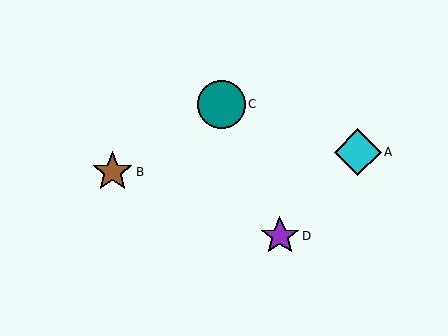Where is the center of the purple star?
The center of the purple star is at (280, 236).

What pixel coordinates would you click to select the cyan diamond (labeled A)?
Click at (358, 152) to select the cyan diamond A.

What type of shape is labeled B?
Shape B is a brown star.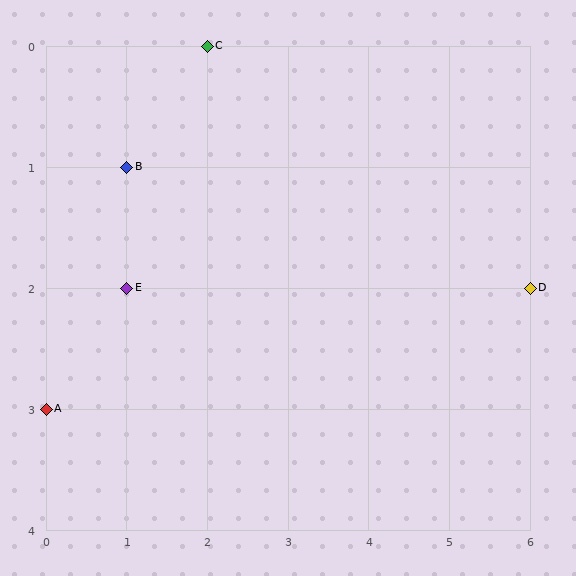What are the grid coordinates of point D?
Point D is at grid coordinates (6, 2).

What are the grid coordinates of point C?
Point C is at grid coordinates (2, 0).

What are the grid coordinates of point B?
Point B is at grid coordinates (1, 1).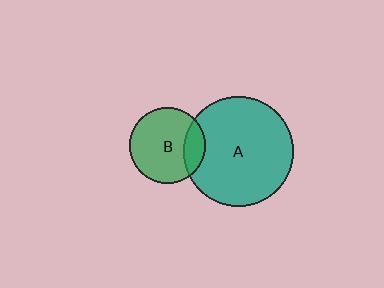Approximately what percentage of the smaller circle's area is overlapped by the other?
Approximately 20%.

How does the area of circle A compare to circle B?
Approximately 2.1 times.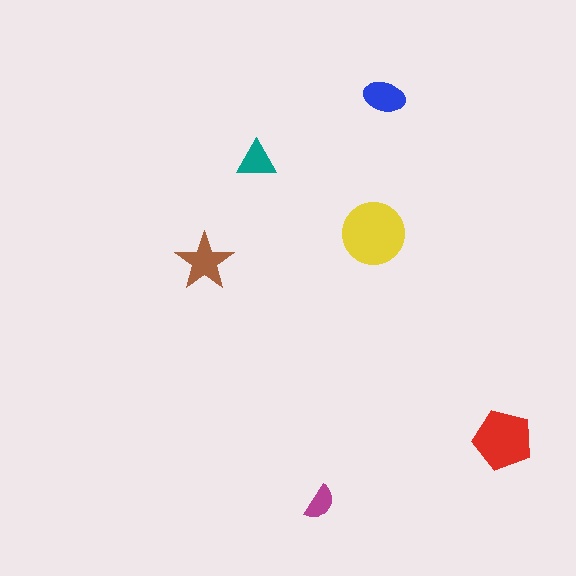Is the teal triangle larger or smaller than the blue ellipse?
Smaller.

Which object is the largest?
The yellow circle.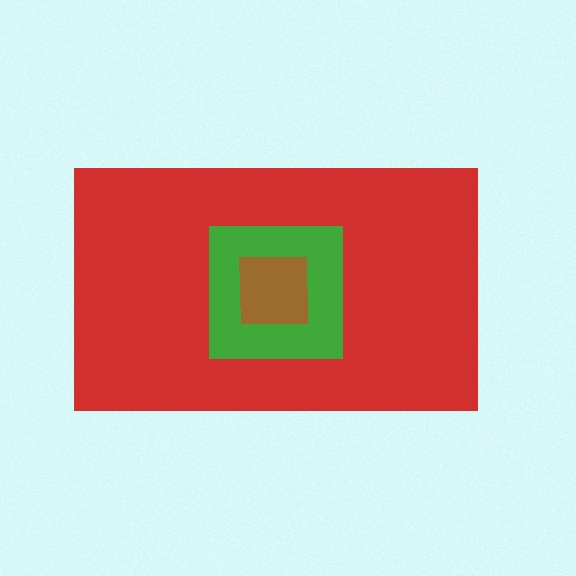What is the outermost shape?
The red rectangle.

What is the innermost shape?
The brown square.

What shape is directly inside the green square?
The brown square.